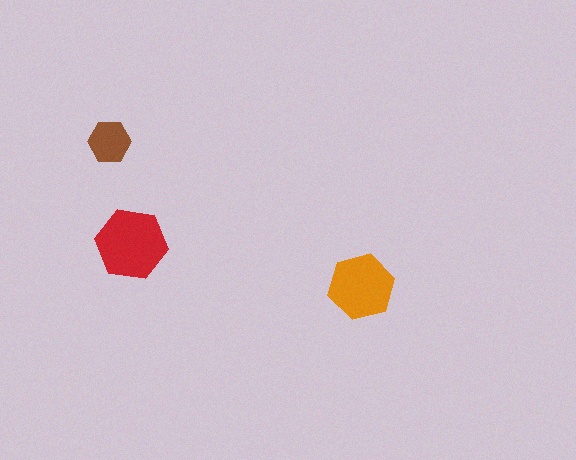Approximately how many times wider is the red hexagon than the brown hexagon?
About 1.5 times wider.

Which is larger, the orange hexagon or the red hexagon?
The red one.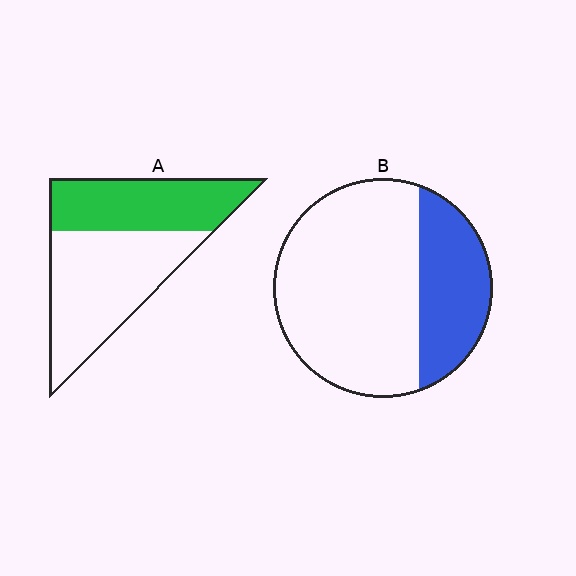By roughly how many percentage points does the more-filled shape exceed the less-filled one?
By roughly 15 percentage points (A over B).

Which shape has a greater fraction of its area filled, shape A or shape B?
Shape A.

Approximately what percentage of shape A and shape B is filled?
A is approximately 40% and B is approximately 30%.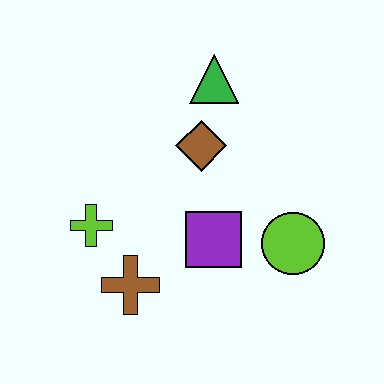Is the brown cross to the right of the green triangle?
No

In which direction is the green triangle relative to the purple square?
The green triangle is above the purple square.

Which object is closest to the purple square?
The lime circle is closest to the purple square.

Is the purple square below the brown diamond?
Yes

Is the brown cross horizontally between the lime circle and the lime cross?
Yes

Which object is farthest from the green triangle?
The brown cross is farthest from the green triangle.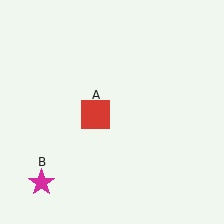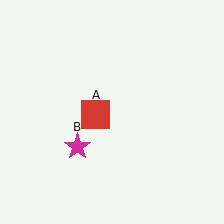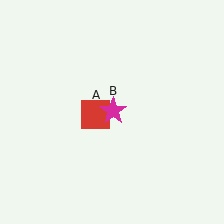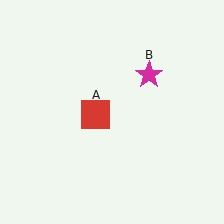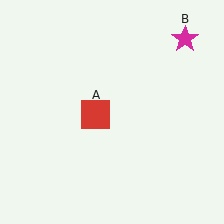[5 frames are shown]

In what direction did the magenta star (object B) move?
The magenta star (object B) moved up and to the right.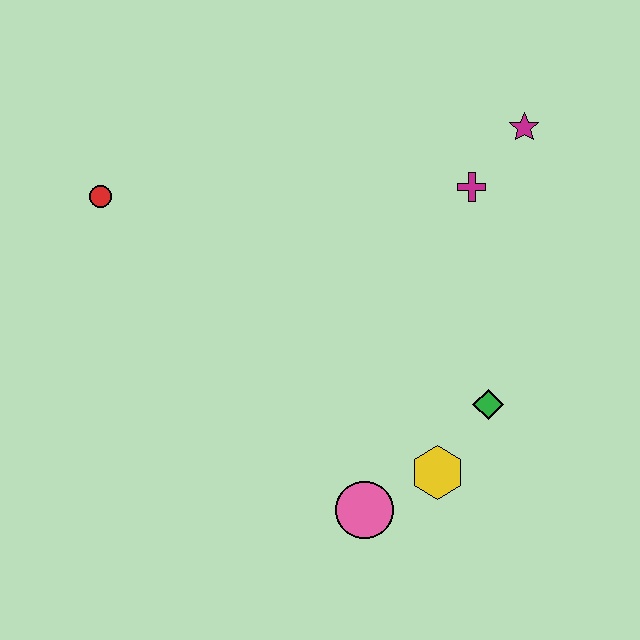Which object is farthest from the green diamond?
The red circle is farthest from the green diamond.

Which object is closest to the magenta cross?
The magenta star is closest to the magenta cross.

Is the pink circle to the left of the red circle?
No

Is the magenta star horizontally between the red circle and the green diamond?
No